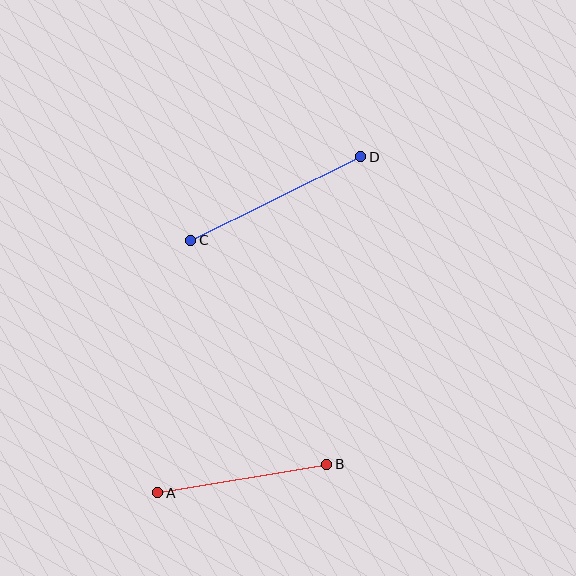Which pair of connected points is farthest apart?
Points C and D are farthest apart.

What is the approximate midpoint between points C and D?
The midpoint is at approximately (276, 199) pixels.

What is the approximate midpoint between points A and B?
The midpoint is at approximately (242, 479) pixels.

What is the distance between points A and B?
The distance is approximately 171 pixels.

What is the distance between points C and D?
The distance is approximately 190 pixels.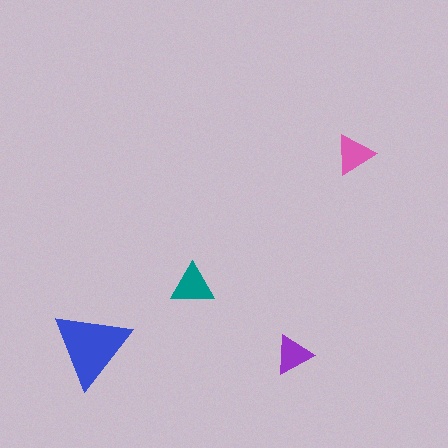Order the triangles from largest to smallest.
the blue one, the teal one, the pink one, the purple one.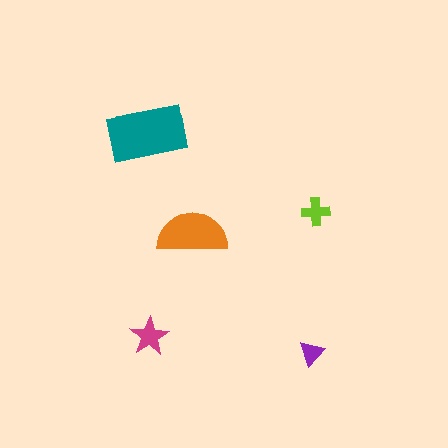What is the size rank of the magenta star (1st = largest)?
3rd.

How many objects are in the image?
There are 5 objects in the image.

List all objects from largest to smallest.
The teal rectangle, the orange semicircle, the magenta star, the lime cross, the purple triangle.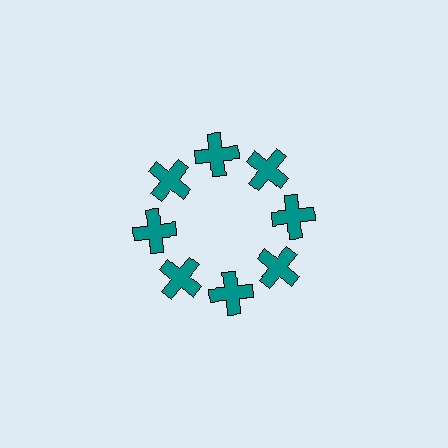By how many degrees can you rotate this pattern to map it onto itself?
The pattern maps onto itself every 45 degrees of rotation.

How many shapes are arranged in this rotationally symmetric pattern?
There are 8 shapes, arranged in 8 groups of 1.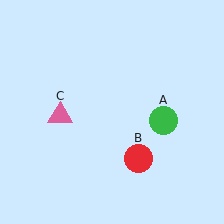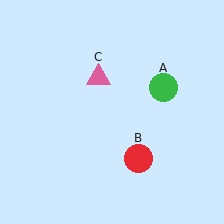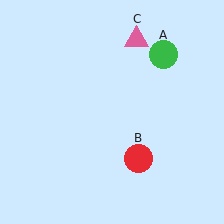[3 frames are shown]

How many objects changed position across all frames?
2 objects changed position: green circle (object A), pink triangle (object C).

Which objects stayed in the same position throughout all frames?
Red circle (object B) remained stationary.